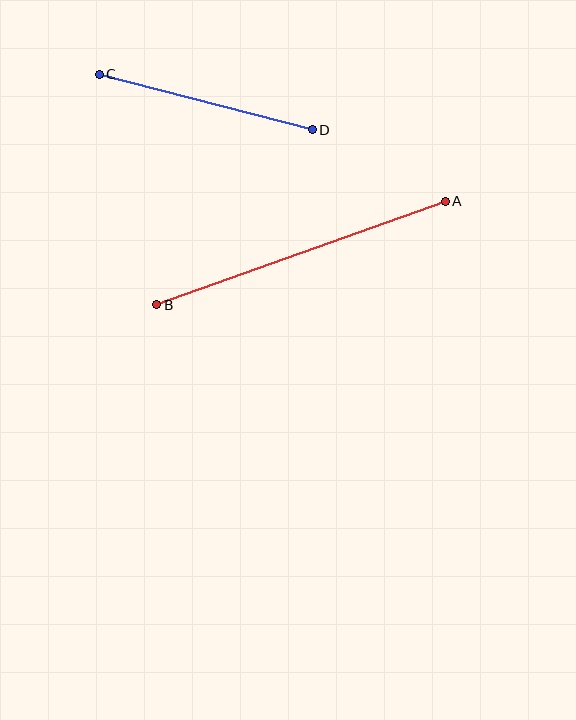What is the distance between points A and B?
The distance is approximately 306 pixels.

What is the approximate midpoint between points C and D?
The midpoint is at approximately (206, 102) pixels.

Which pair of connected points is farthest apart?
Points A and B are farthest apart.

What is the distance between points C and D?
The distance is approximately 220 pixels.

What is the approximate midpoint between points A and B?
The midpoint is at approximately (301, 253) pixels.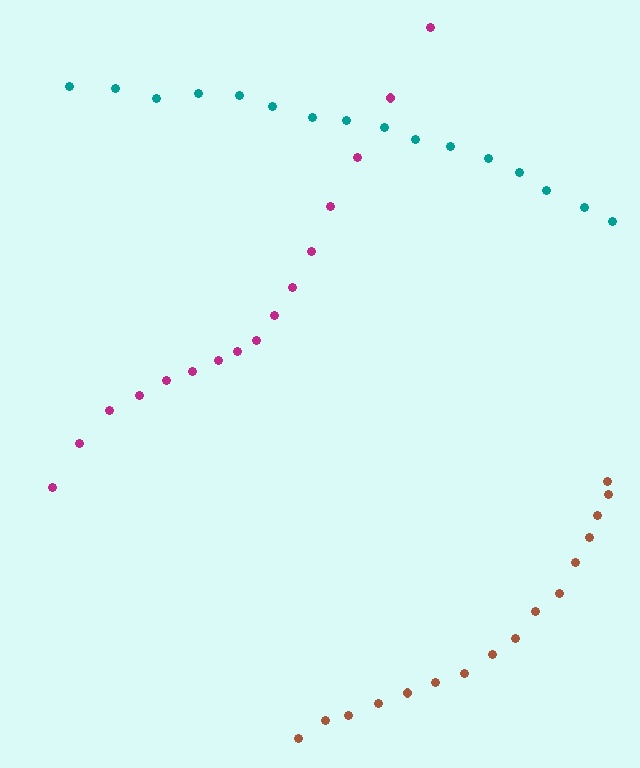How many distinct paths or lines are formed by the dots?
There are 3 distinct paths.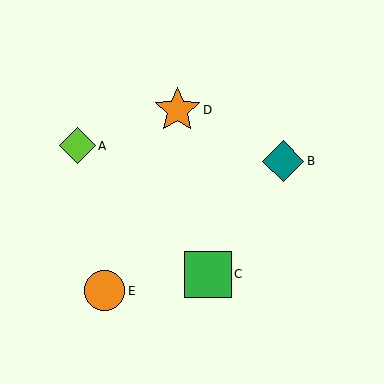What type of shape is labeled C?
Shape C is a green square.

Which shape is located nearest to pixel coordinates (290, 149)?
The teal diamond (labeled B) at (283, 161) is nearest to that location.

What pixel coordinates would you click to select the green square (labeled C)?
Click at (208, 274) to select the green square C.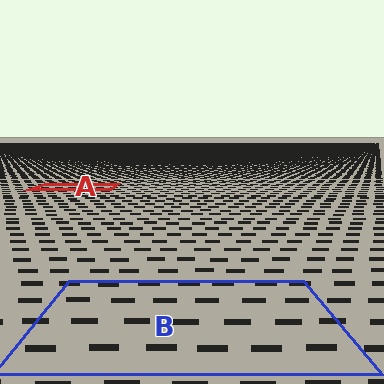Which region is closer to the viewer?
Region B is closer. The texture elements there are larger and more spread out.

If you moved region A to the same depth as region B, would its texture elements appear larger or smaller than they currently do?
They would appear larger. At a closer depth, the same texture elements are projected at a bigger on-screen size.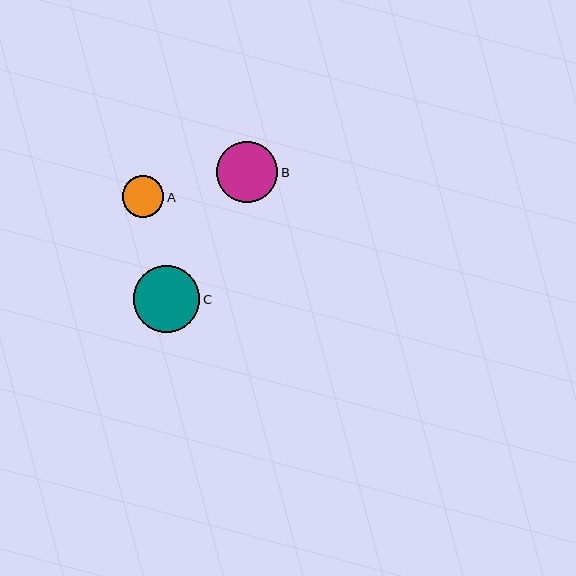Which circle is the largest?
Circle C is the largest with a size of approximately 66 pixels.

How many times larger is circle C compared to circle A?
Circle C is approximately 1.6 times the size of circle A.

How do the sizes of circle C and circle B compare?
Circle C and circle B are approximately the same size.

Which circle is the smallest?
Circle A is the smallest with a size of approximately 42 pixels.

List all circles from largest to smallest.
From largest to smallest: C, B, A.